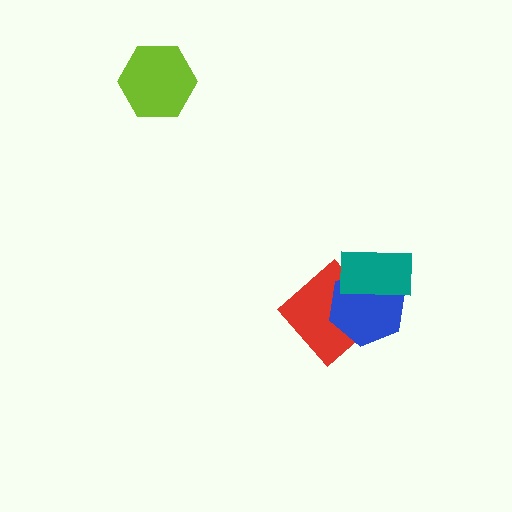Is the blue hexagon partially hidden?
Yes, it is partially covered by another shape.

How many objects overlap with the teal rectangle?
2 objects overlap with the teal rectangle.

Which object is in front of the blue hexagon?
The teal rectangle is in front of the blue hexagon.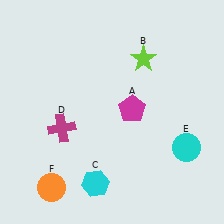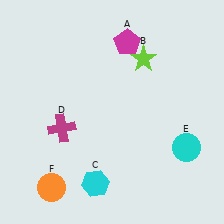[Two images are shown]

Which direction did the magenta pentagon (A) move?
The magenta pentagon (A) moved up.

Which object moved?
The magenta pentagon (A) moved up.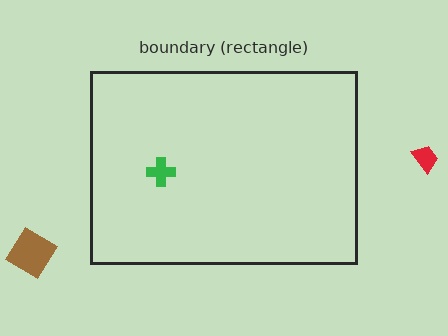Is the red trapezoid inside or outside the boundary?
Outside.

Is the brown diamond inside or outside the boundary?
Outside.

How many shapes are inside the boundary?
1 inside, 2 outside.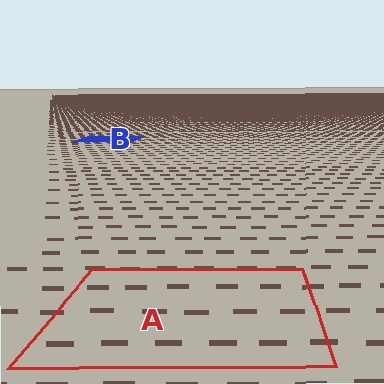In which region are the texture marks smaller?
The texture marks are smaller in region B, because it is farther away.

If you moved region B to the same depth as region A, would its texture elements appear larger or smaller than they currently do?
They would appear larger. At a closer depth, the same texture elements are projected at a bigger on-screen size.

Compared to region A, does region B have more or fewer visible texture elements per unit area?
Region B has more texture elements per unit area — they are packed more densely because it is farther away.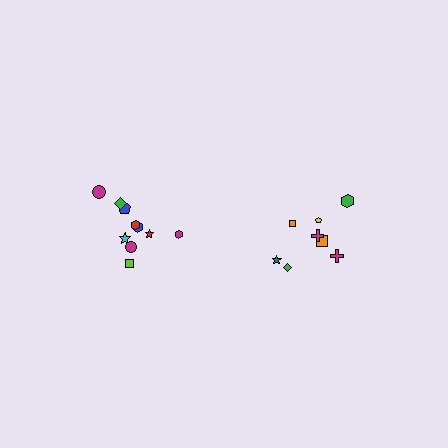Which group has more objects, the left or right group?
The left group.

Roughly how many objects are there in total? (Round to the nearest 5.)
Roughly 20 objects in total.